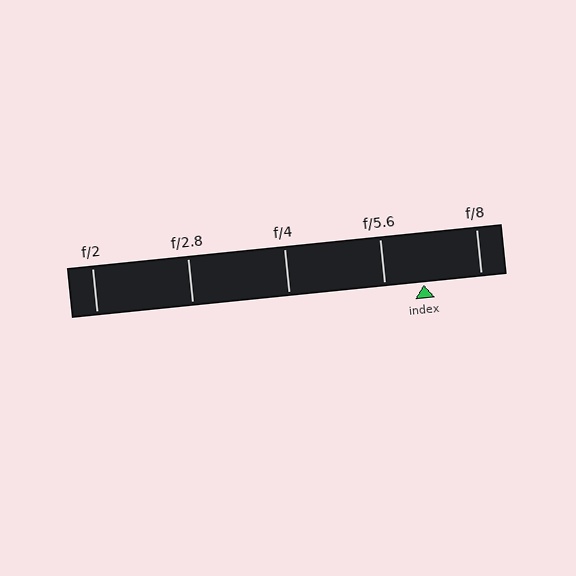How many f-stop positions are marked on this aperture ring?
There are 5 f-stop positions marked.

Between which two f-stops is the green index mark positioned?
The index mark is between f/5.6 and f/8.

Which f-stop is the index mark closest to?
The index mark is closest to f/5.6.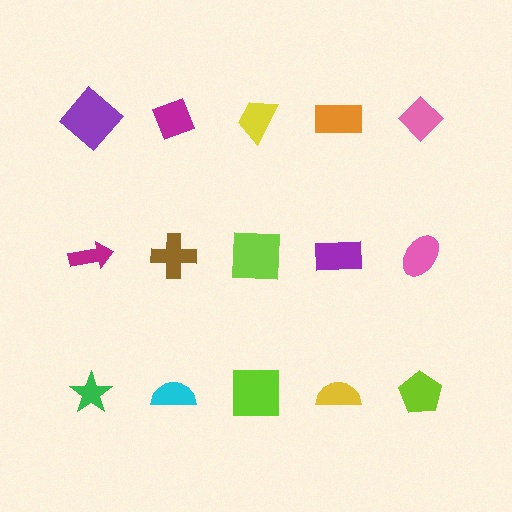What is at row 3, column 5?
A lime pentagon.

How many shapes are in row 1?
5 shapes.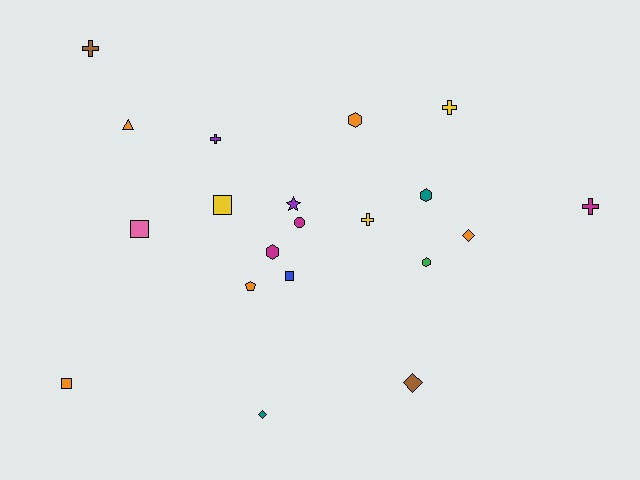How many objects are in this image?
There are 20 objects.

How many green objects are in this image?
There is 1 green object.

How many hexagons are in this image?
There are 4 hexagons.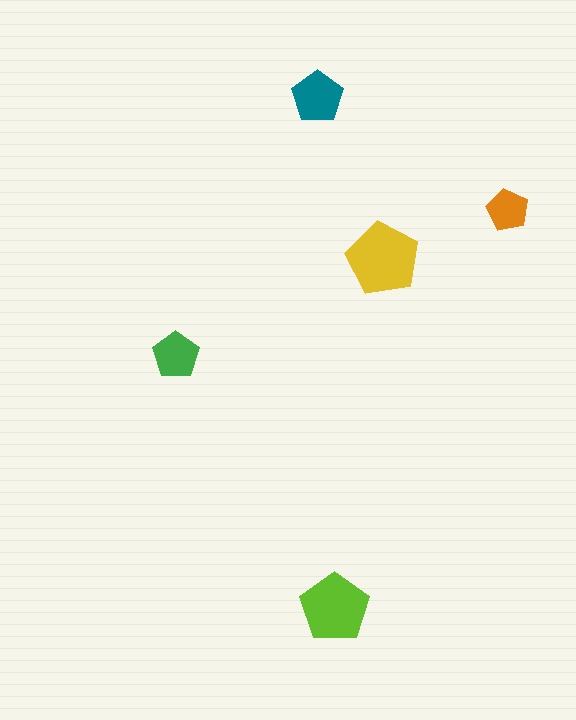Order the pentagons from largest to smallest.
the yellow one, the lime one, the teal one, the green one, the orange one.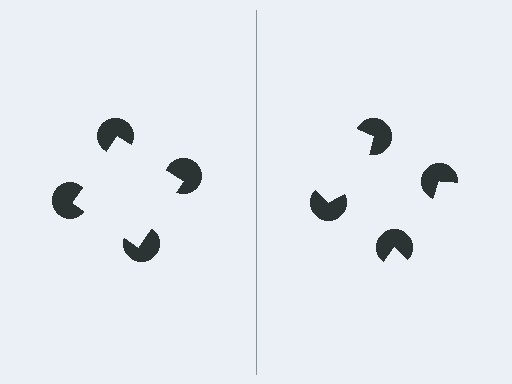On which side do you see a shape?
An illusory square appears on the left side. On the right side the wedge cuts are rotated, so no coherent shape forms.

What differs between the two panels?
The pac-man discs are positioned identically on both sides; only the wedge orientations differ. On the left they align to a square; on the right they are misaligned.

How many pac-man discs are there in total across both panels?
8 — 4 on each side.